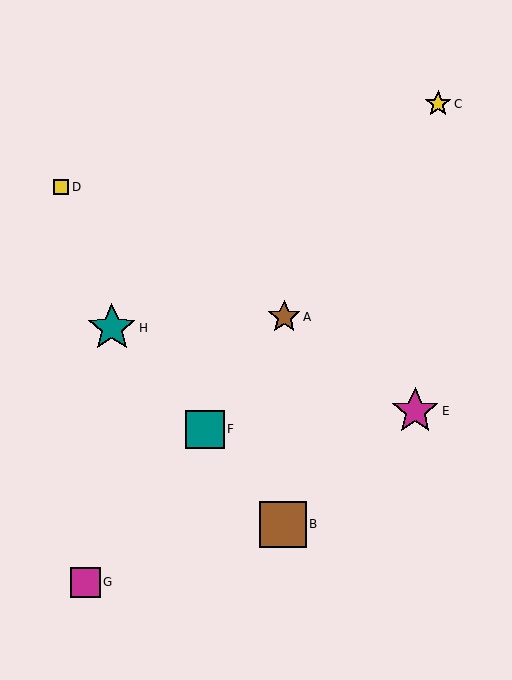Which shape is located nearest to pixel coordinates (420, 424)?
The magenta star (labeled E) at (415, 411) is nearest to that location.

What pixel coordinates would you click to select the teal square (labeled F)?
Click at (205, 429) to select the teal square F.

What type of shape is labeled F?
Shape F is a teal square.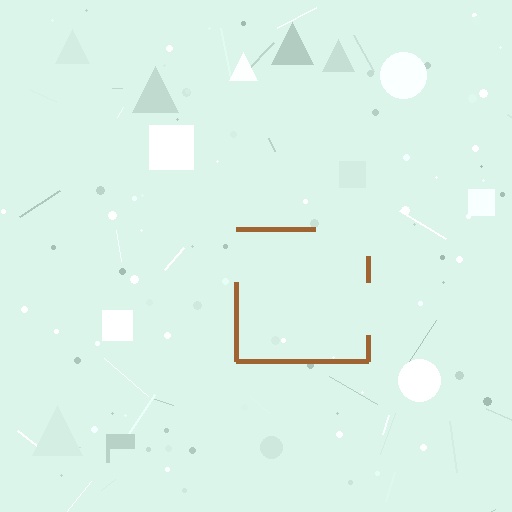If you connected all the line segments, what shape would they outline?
They would outline a square.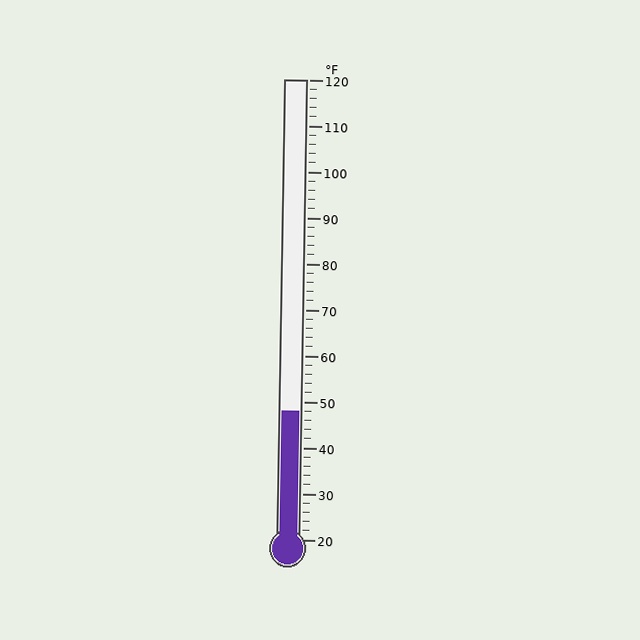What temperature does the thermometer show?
The thermometer shows approximately 48°F.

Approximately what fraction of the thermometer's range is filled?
The thermometer is filled to approximately 30% of its range.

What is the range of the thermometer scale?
The thermometer scale ranges from 20°F to 120°F.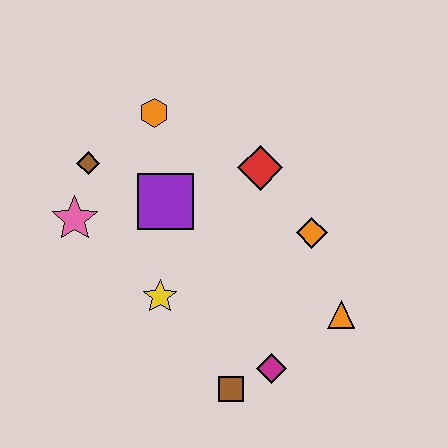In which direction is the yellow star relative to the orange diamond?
The yellow star is to the left of the orange diamond.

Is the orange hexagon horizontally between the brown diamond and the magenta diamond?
Yes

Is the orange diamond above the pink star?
No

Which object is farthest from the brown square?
The orange hexagon is farthest from the brown square.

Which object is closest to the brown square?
The magenta diamond is closest to the brown square.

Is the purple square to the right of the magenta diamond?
No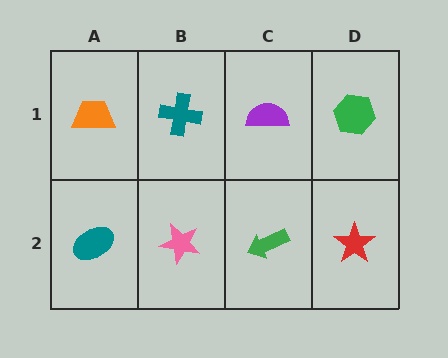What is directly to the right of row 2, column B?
A green arrow.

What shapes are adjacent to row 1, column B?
A pink star (row 2, column B), an orange trapezoid (row 1, column A), a purple semicircle (row 1, column C).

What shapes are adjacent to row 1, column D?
A red star (row 2, column D), a purple semicircle (row 1, column C).